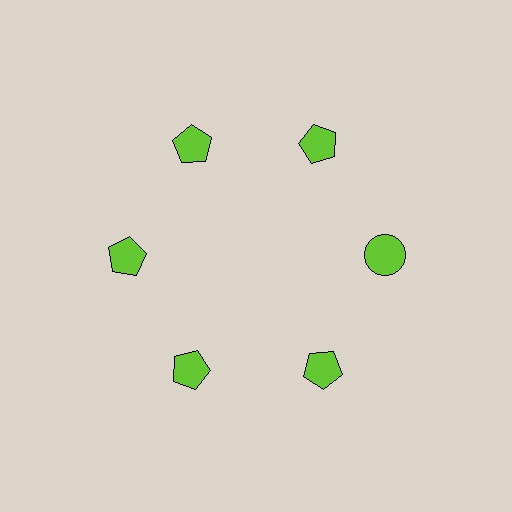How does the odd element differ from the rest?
It has a different shape: circle instead of pentagon.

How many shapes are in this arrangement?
There are 6 shapes arranged in a ring pattern.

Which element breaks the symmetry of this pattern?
The lime circle at roughly the 3 o'clock position breaks the symmetry. All other shapes are lime pentagons.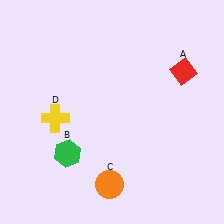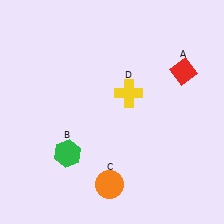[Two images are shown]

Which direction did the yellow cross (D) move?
The yellow cross (D) moved right.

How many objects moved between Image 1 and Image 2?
1 object moved between the two images.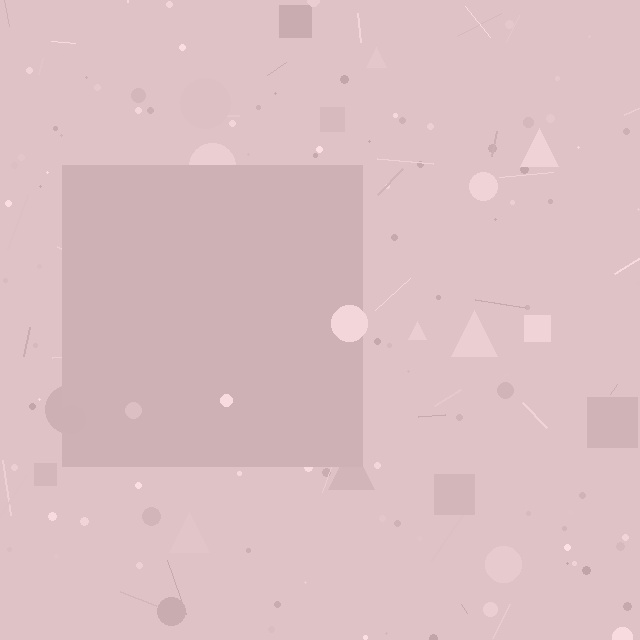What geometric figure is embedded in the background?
A square is embedded in the background.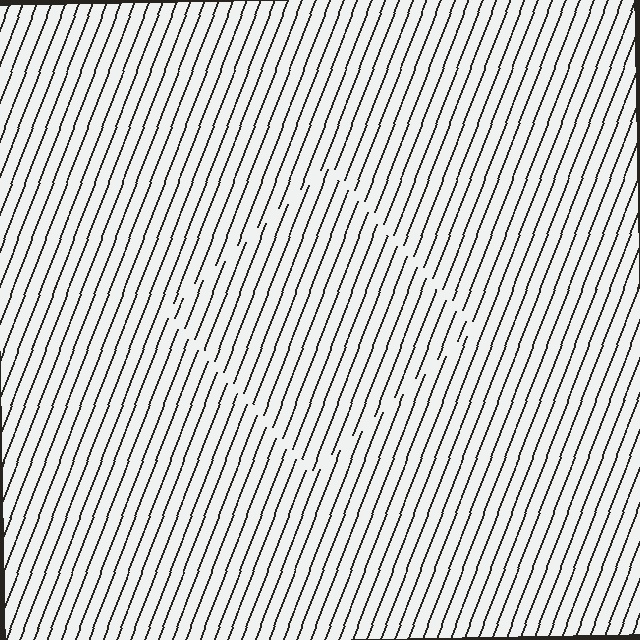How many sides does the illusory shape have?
4 sides — the line-ends trace a square.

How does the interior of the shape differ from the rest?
The interior of the shape contains the same grating, shifted by half a period — the contour is defined by the phase discontinuity where line-ends from the inner and outer gratings abut.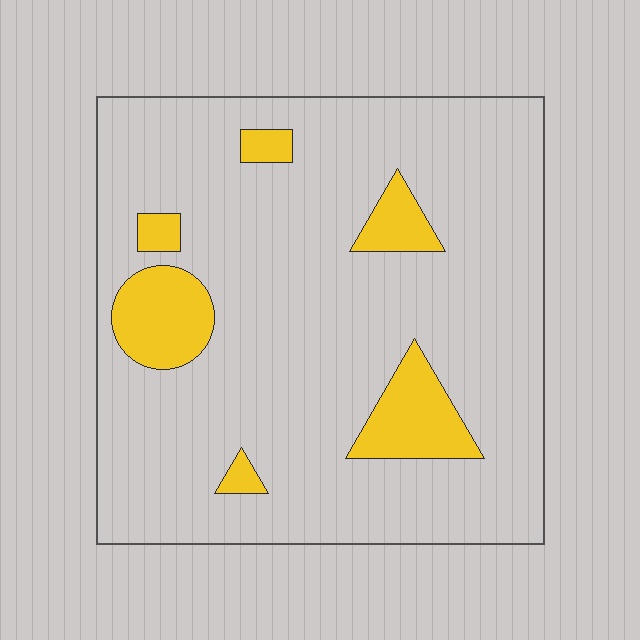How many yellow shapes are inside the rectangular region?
6.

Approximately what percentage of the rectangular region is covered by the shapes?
Approximately 15%.